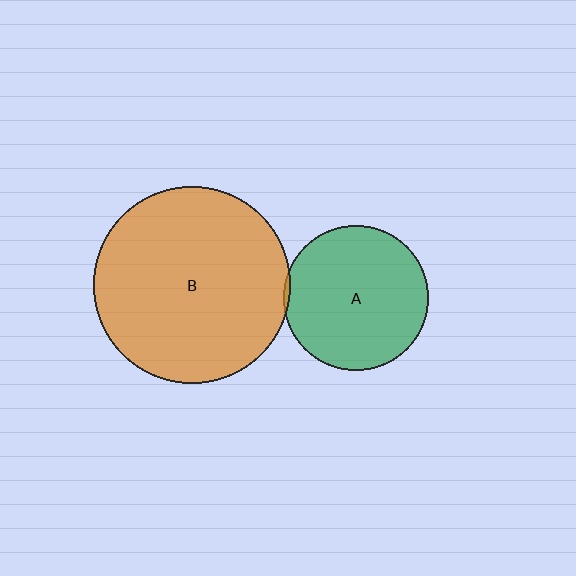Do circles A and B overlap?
Yes.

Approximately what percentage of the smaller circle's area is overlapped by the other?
Approximately 5%.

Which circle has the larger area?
Circle B (orange).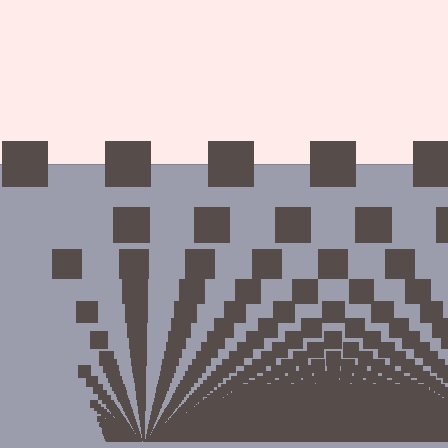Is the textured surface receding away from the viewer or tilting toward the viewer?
The surface appears to tilt toward the viewer. Texture elements get larger and sparser toward the top.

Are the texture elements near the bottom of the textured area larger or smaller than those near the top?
Smaller. The gradient is inverted — elements near the bottom are smaller and denser.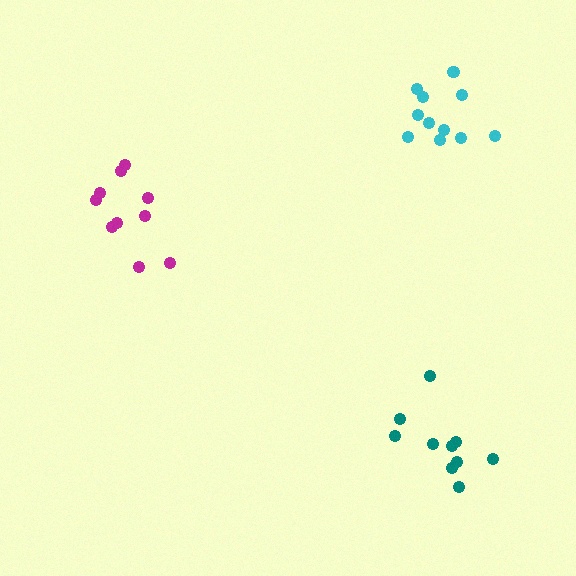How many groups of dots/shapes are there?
There are 3 groups.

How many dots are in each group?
Group 1: 10 dots, Group 2: 11 dots, Group 3: 10 dots (31 total).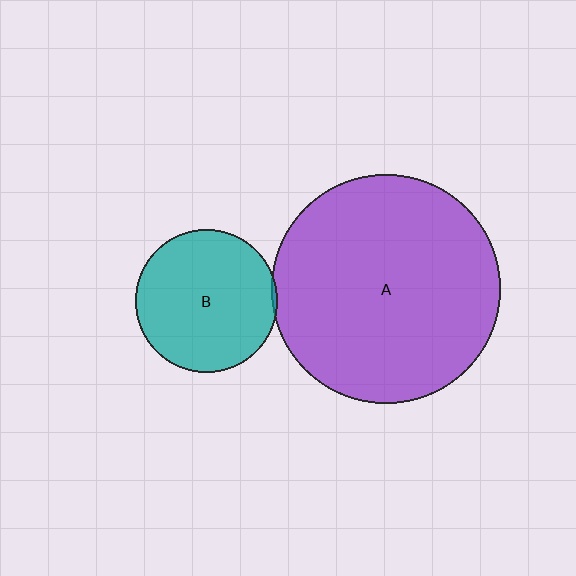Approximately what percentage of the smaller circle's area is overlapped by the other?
Approximately 5%.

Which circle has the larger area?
Circle A (purple).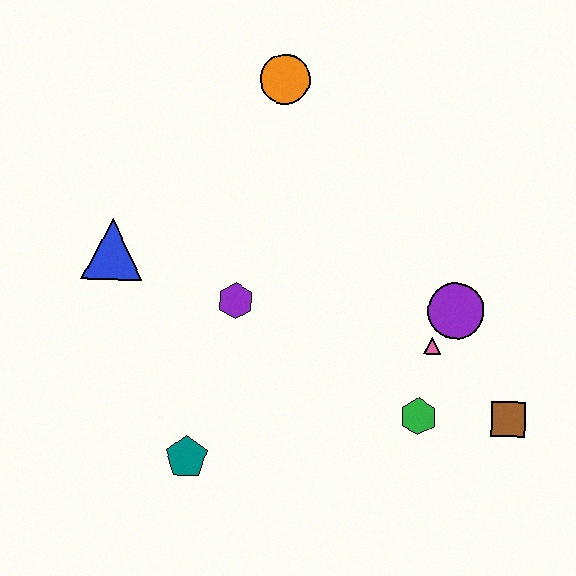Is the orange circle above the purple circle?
Yes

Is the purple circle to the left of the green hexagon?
No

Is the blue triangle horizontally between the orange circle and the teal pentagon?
No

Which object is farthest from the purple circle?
The blue triangle is farthest from the purple circle.